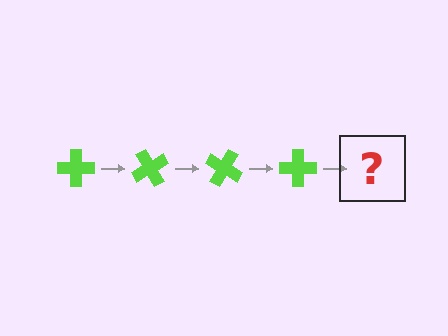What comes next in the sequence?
The next element should be a lime cross rotated 240 degrees.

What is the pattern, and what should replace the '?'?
The pattern is that the cross rotates 60 degrees each step. The '?' should be a lime cross rotated 240 degrees.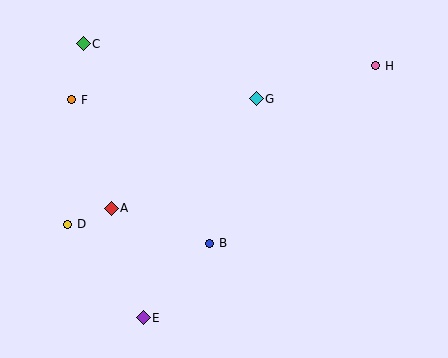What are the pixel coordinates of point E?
Point E is at (143, 318).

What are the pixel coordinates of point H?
Point H is at (376, 66).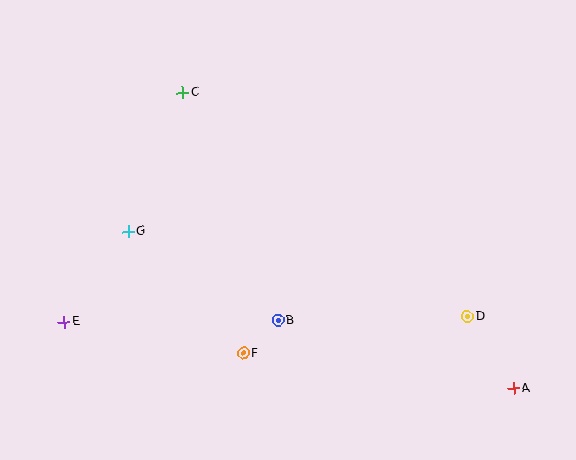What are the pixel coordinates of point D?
Point D is at (467, 316).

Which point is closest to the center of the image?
Point B at (278, 320) is closest to the center.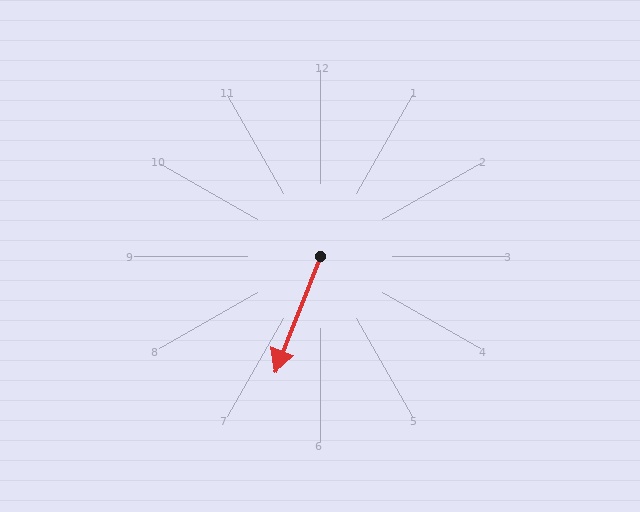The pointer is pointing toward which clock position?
Roughly 7 o'clock.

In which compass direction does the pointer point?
South.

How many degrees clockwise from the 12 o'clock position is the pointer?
Approximately 202 degrees.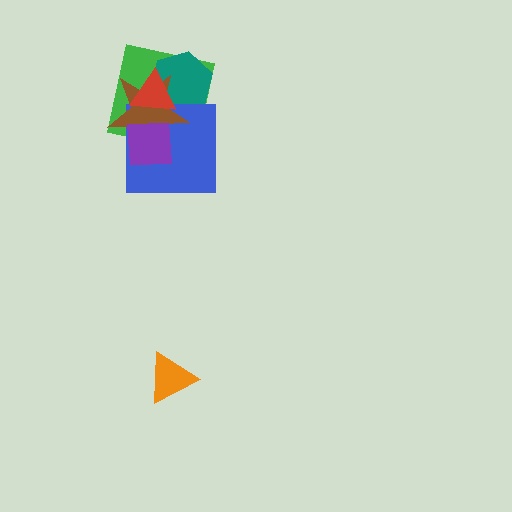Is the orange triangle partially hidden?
No, no other shape covers it.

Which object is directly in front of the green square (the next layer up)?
The teal hexagon is directly in front of the green square.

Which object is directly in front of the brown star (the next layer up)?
The red triangle is directly in front of the brown star.